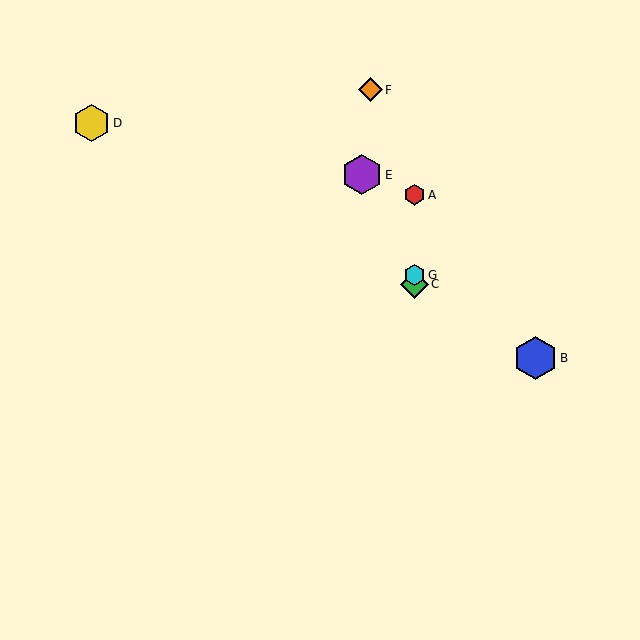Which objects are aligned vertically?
Objects A, C, G are aligned vertically.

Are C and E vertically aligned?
No, C is at x≈415 and E is at x≈362.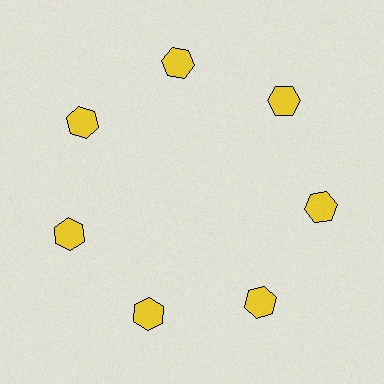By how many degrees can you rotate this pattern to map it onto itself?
The pattern maps onto itself every 51 degrees of rotation.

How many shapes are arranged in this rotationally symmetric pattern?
There are 7 shapes, arranged in 7 groups of 1.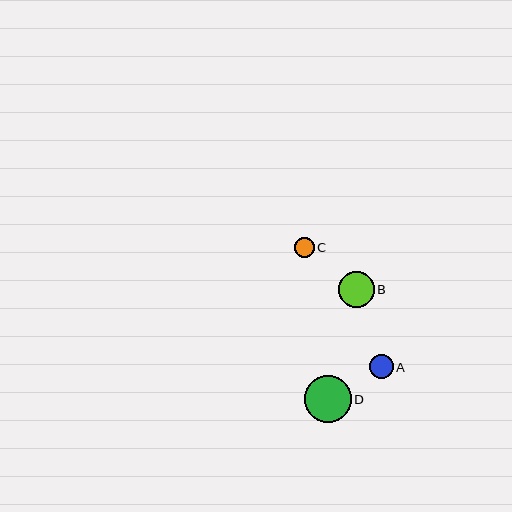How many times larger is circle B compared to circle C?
Circle B is approximately 1.8 times the size of circle C.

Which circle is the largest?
Circle D is the largest with a size of approximately 47 pixels.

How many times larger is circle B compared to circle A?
Circle B is approximately 1.5 times the size of circle A.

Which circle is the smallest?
Circle C is the smallest with a size of approximately 20 pixels.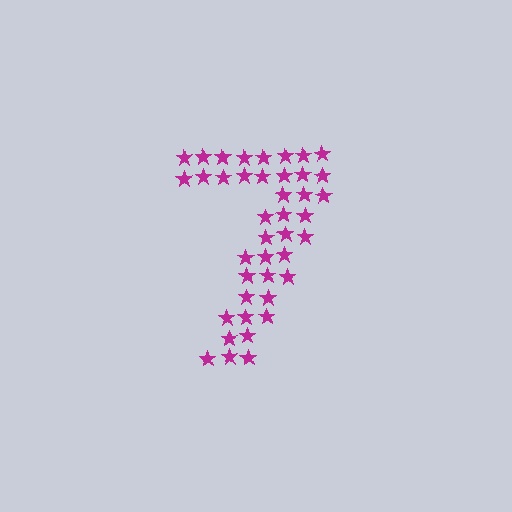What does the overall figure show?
The overall figure shows the digit 7.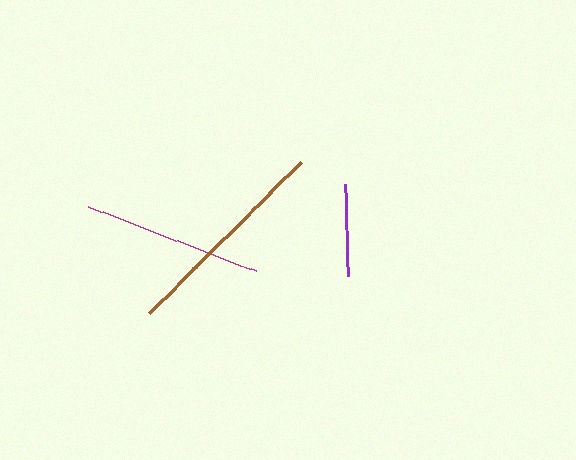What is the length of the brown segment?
The brown segment is approximately 214 pixels long.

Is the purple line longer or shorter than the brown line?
The brown line is longer than the purple line.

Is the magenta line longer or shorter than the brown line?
The brown line is longer than the magenta line.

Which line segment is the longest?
The brown line is the longest at approximately 214 pixels.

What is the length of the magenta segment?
The magenta segment is approximately 181 pixels long.